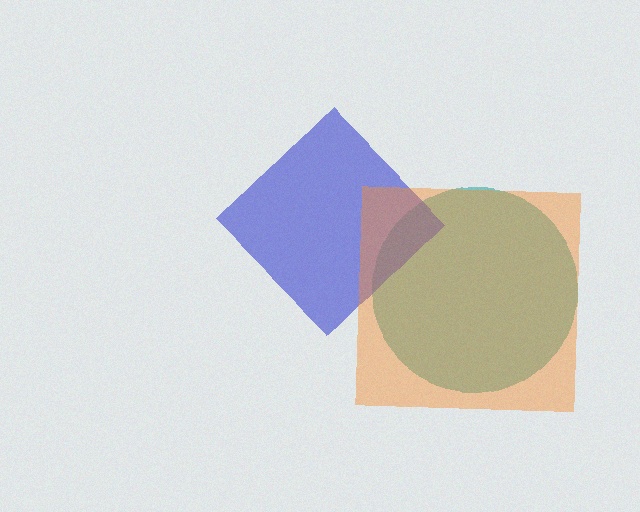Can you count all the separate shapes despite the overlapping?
Yes, there are 3 separate shapes.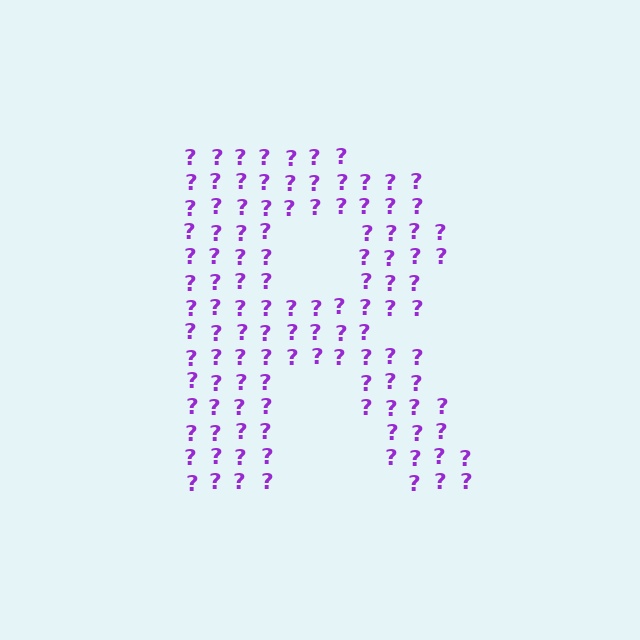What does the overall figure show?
The overall figure shows the letter R.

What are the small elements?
The small elements are question marks.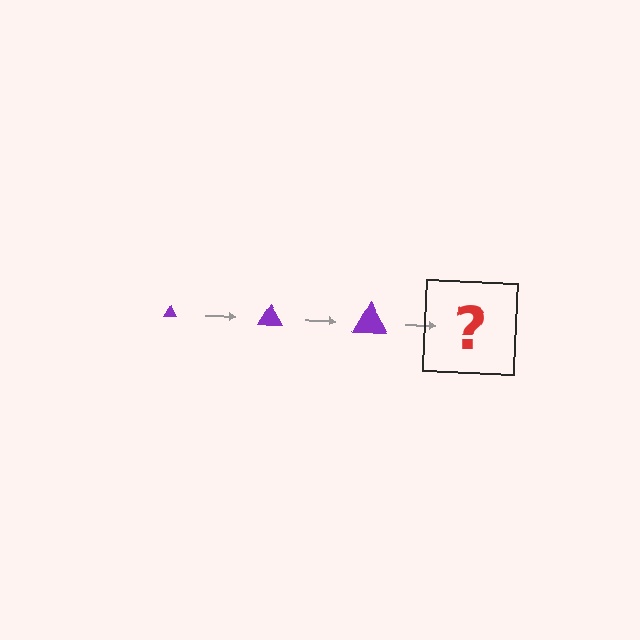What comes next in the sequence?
The next element should be a purple triangle, larger than the previous one.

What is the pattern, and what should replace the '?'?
The pattern is that the triangle gets progressively larger each step. The '?' should be a purple triangle, larger than the previous one.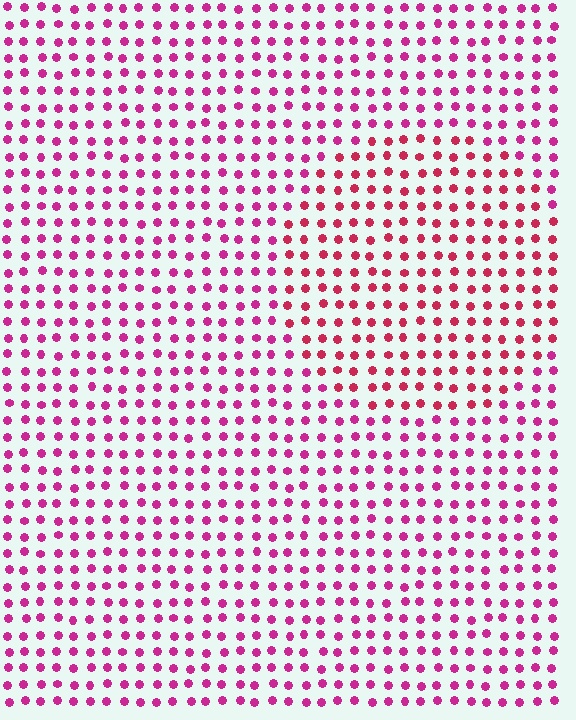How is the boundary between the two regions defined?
The boundary is defined purely by a slight shift in hue (about 24 degrees). Spacing, size, and orientation are identical on both sides.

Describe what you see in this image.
The image is filled with small magenta elements in a uniform arrangement. A circle-shaped region is visible where the elements are tinted to a slightly different hue, forming a subtle color boundary.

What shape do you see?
I see a circle.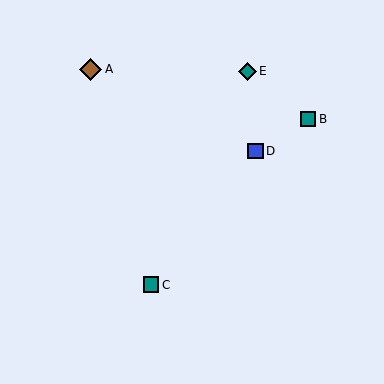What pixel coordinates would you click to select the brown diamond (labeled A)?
Click at (90, 69) to select the brown diamond A.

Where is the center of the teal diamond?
The center of the teal diamond is at (247, 71).